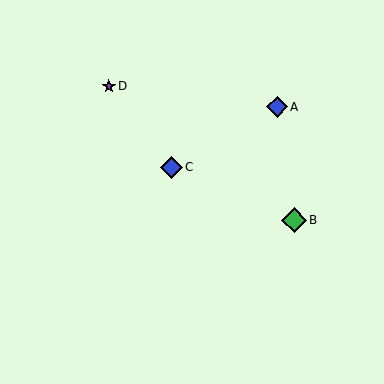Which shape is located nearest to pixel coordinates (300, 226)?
The green diamond (labeled B) at (294, 220) is nearest to that location.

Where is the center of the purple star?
The center of the purple star is at (109, 86).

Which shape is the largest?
The green diamond (labeled B) is the largest.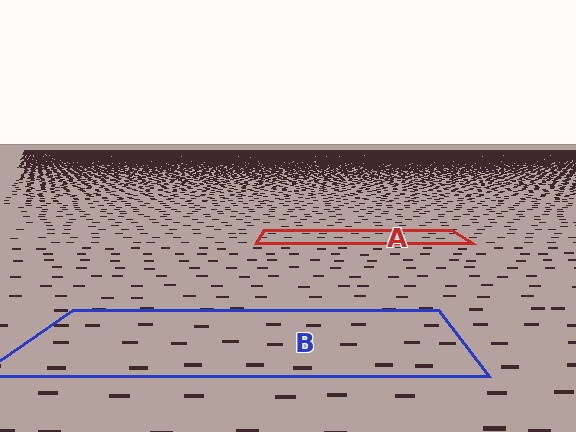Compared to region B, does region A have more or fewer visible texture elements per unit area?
Region A has more texture elements per unit area — they are packed more densely because it is farther away.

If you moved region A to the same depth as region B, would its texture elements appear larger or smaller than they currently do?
They would appear larger. At a closer depth, the same texture elements are projected at a bigger on-screen size.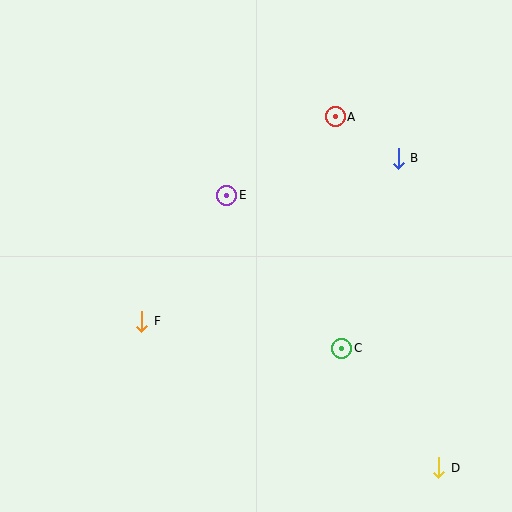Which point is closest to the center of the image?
Point E at (227, 195) is closest to the center.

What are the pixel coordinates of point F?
Point F is at (142, 321).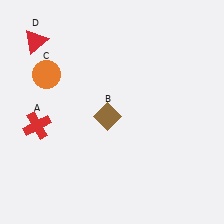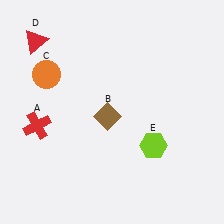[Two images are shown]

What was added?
A lime hexagon (E) was added in Image 2.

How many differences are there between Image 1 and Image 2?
There is 1 difference between the two images.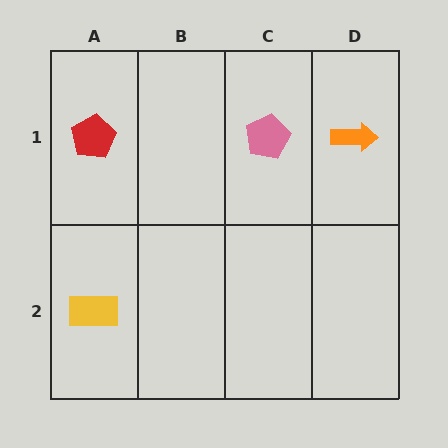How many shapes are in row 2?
1 shape.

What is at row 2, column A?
A yellow rectangle.